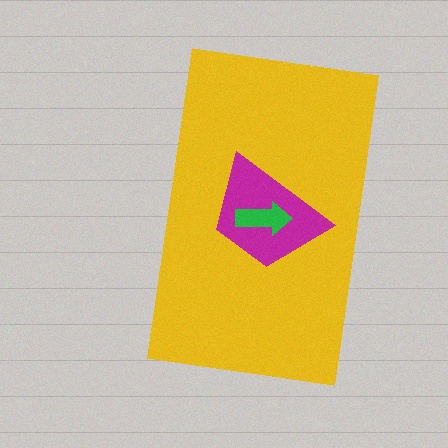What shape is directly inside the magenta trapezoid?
The green arrow.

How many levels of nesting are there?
3.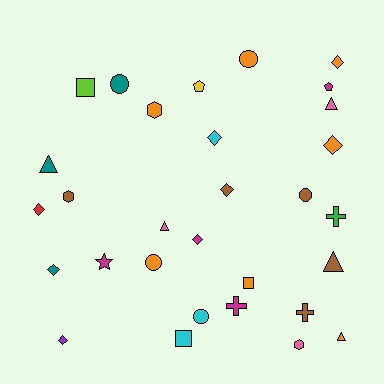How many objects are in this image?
There are 30 objects.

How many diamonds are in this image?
There are 8 diamonds.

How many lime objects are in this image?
There is 1 lime object.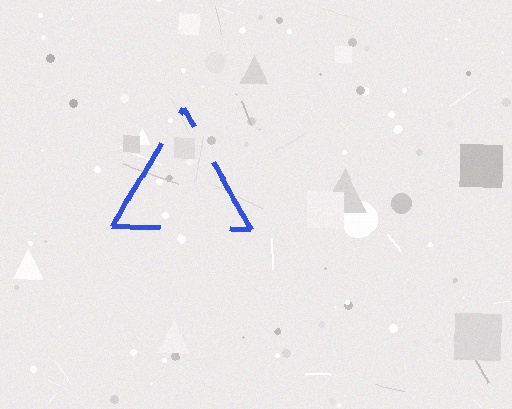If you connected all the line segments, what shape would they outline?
They would outline a triangle.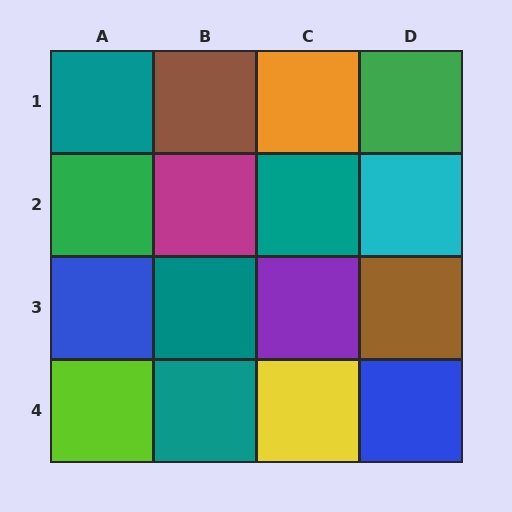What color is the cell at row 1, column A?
Teal.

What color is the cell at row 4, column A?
Lime.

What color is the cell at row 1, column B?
Brown.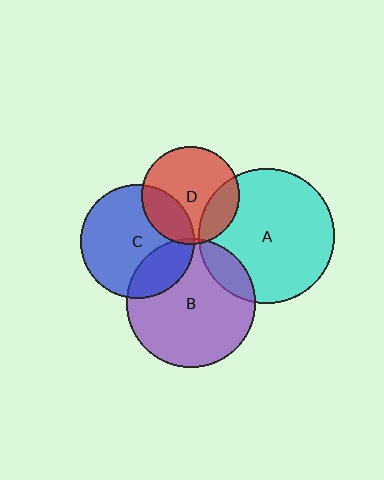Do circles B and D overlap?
Yes.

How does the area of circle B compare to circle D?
Approximately 1.7 times.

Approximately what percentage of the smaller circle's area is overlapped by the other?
Approximately 5%.